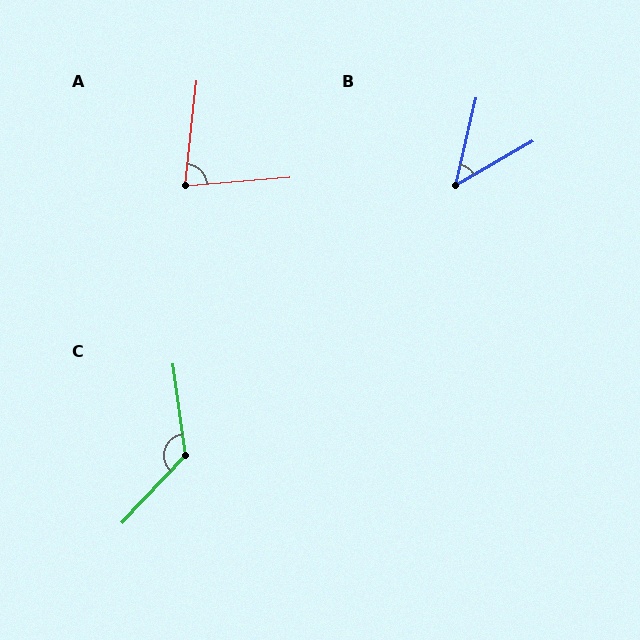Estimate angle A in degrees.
Approximately 79 degrees.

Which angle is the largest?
C, at approximately 129 degrees.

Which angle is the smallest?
B, at approximately 47 degrees.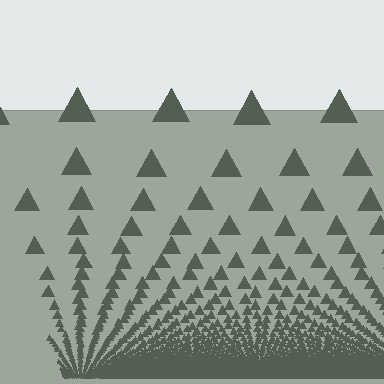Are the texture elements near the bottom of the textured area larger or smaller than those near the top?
Smaller. The gradient is inverted — elements near the bottom are smaller and denser.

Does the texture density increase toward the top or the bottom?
Density increases toward the bottom.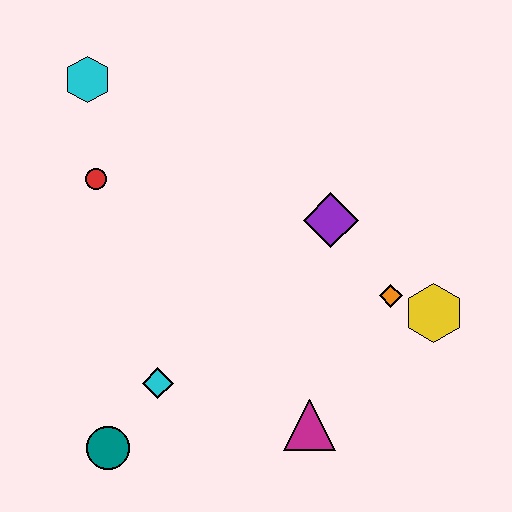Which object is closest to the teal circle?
The cyan diamond is closest to the teal circle.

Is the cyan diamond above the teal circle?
Yes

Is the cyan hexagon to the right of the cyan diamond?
No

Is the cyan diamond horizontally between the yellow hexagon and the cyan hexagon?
Yes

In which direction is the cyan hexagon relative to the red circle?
The cyan hexagon is above the red circle.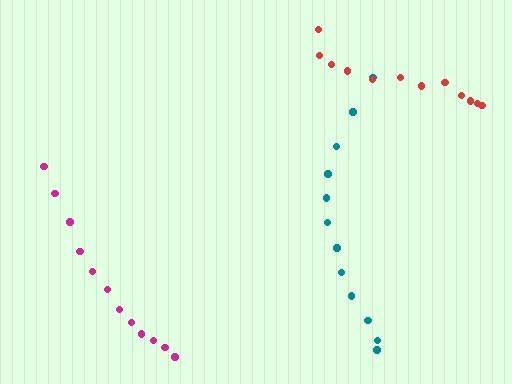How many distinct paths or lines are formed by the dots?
There are 3 distinct paths.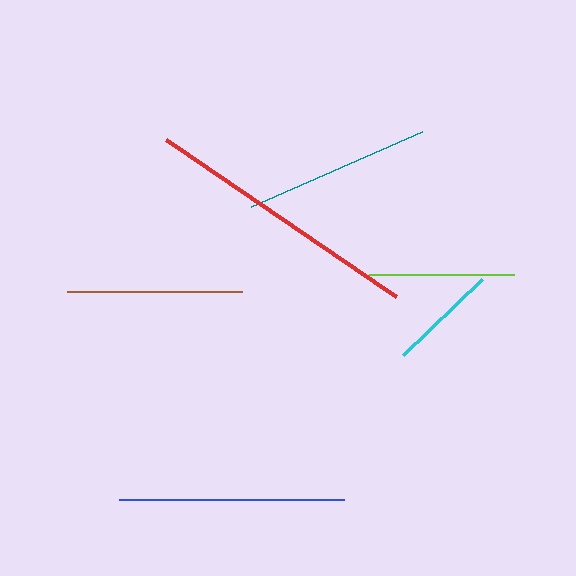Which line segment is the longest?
The red line is the longest at approximately 278 pixels.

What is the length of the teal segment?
The teal segment is approximately 187 pixels long.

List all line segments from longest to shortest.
From longest to shortest: red, blue, teal, brown, lime, cyan.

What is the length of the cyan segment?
The cyan segment is approximately 110 pixels long.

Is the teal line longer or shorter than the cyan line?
The teal line is longer than the cyan line.